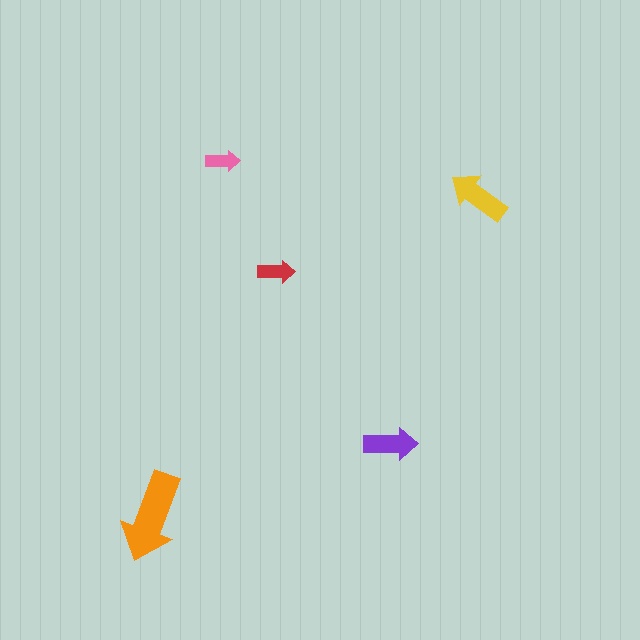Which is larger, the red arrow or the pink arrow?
The red one.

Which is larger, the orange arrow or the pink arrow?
The orange one.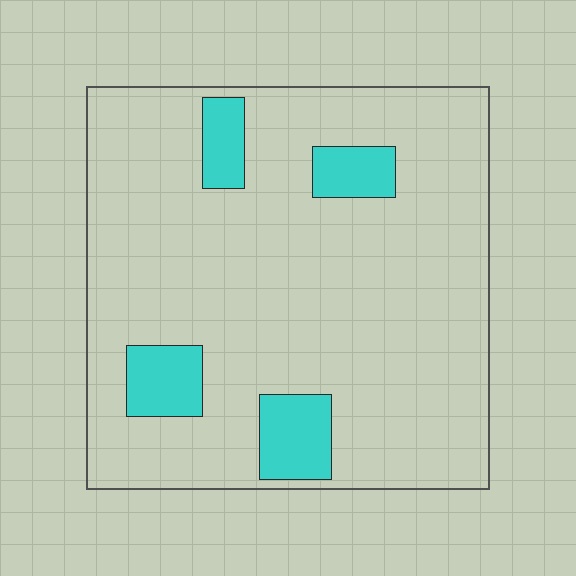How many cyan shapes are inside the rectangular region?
4.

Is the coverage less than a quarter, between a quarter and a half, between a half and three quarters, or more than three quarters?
Less than a quarter.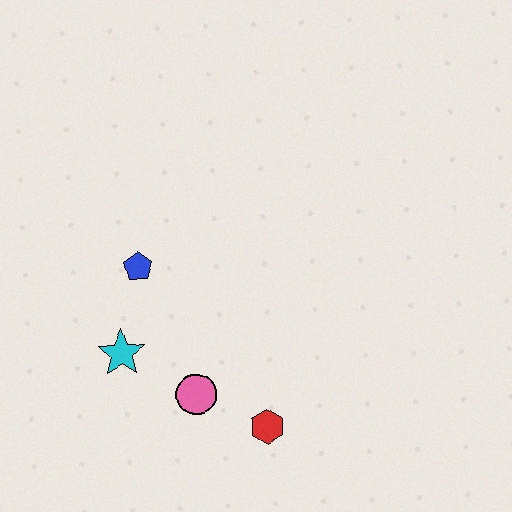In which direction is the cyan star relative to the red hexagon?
The cyan star is to the left of the red hexagon.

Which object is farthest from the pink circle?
The blue pentagon is farthest from the pink circle.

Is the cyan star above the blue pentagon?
No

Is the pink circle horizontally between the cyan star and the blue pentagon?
No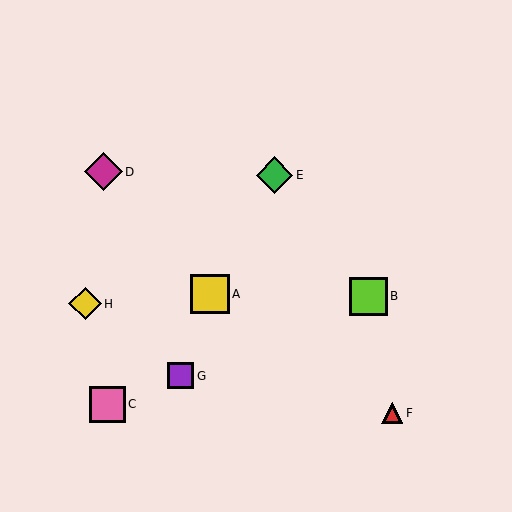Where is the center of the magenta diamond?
The center of the magenta diamond is at (103, 172).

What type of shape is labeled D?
Shape D is a magenta diamond.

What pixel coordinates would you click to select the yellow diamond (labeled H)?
Click at (85, 304) to select the yellow diamond H.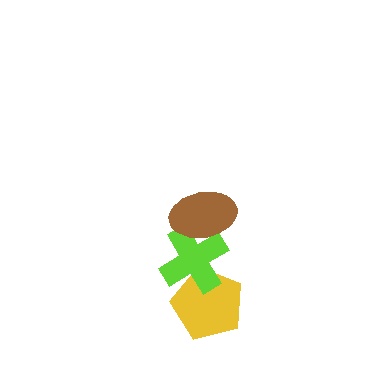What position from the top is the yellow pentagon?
The yellow pentagon is 3rd from the top.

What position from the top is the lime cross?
The lime cross is 2nd from the top.